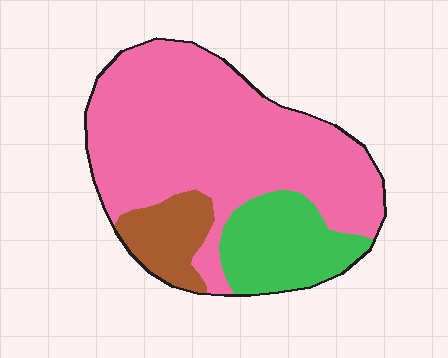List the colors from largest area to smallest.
From largest to smallest: pink, green, brown.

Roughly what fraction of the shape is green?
Green takes up about one fifth (1/5) of the shape.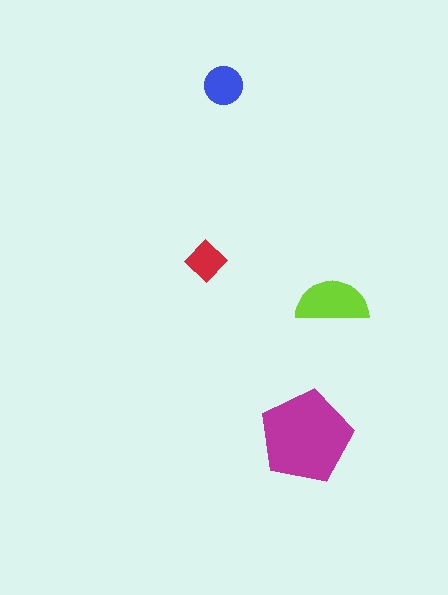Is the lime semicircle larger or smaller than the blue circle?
Larger.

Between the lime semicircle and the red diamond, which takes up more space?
The lime semicircle.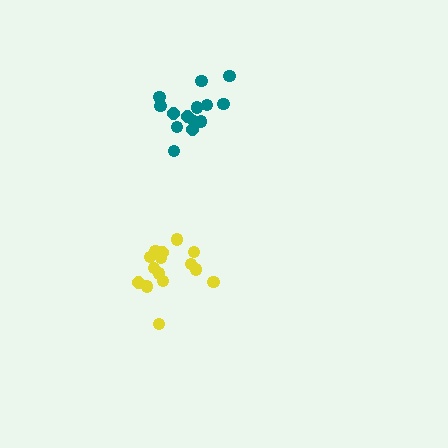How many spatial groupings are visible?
There are 2 spatial groupings.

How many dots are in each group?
Group 1: 15 dots, Group 2: 14 dots (29 total).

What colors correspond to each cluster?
The clusters are colored: yellow, teal.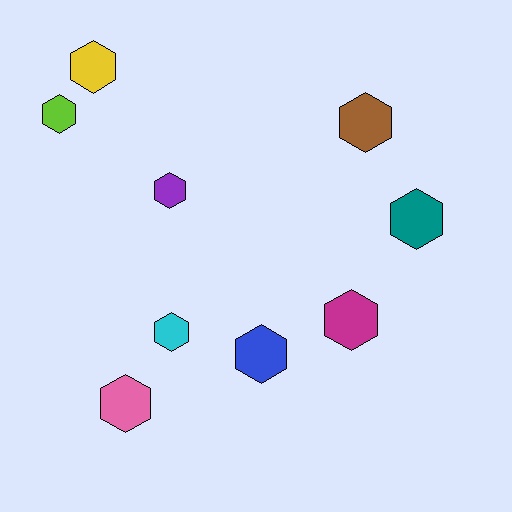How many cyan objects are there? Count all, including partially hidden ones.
There is 1 cyan object.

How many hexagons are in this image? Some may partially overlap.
There are 9 hexagons.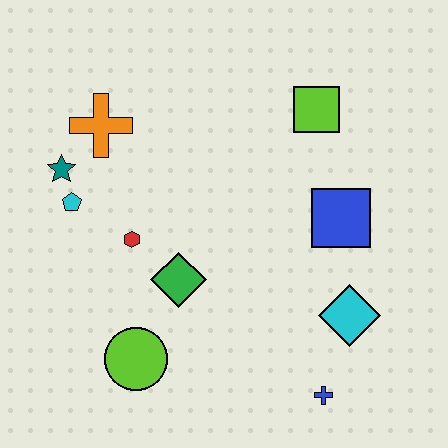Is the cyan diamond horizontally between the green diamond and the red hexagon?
No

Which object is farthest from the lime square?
The lime circle is farthest from the lime square.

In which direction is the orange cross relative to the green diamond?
The orange cross is above the green diamond.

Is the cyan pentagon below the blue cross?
No